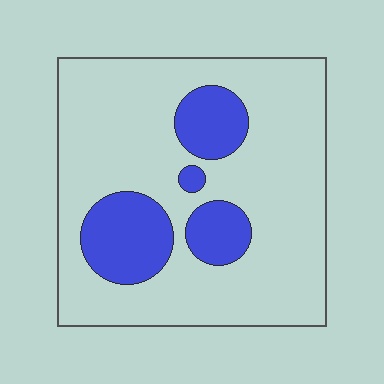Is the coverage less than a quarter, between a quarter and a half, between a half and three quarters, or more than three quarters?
Less than a quarter.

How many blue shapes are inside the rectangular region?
4.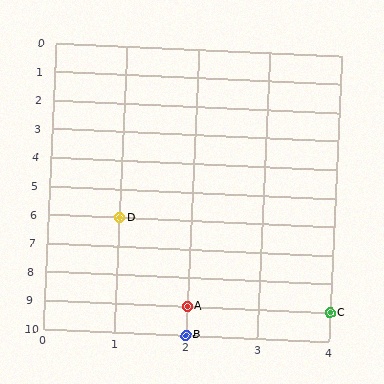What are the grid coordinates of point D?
Point D is at grid coordinates (1, 6).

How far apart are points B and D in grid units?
Points B and D are 1 column and 4 rows apart (about 4.1 grid units diagonally).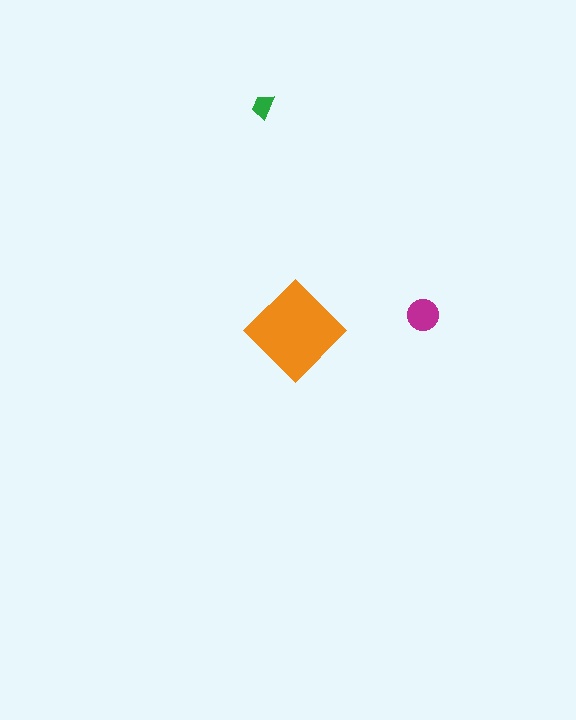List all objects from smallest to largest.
The green trapezoid, the magenta circle, the orange diamond.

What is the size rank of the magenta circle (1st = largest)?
2nd.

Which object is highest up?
The green trapezoid is topmost.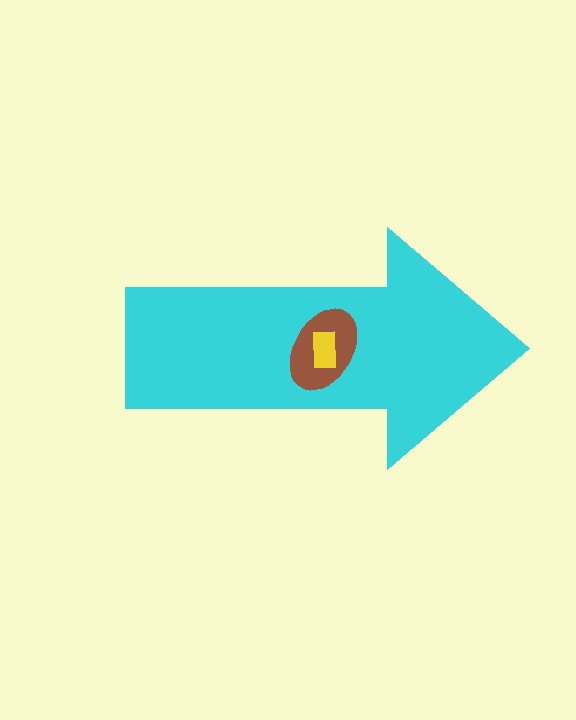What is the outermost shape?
The cyan arrow.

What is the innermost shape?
The yellow rectangle.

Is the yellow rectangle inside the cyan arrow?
Yes.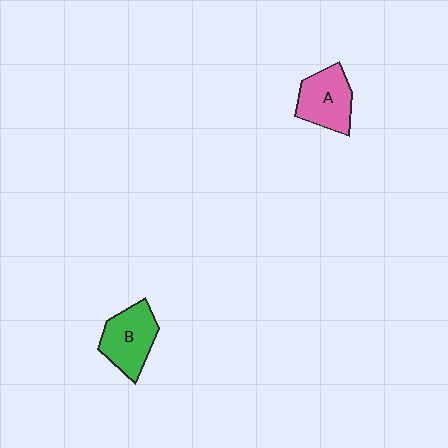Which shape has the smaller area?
Shape A (pink).